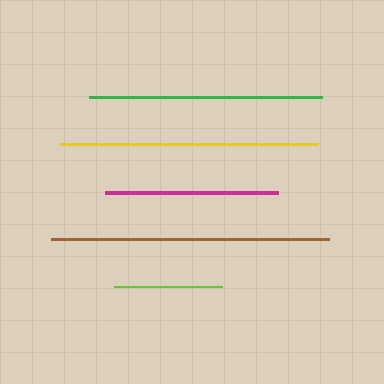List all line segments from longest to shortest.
From longest to shortest: brown, yellow, green, magenta, lime.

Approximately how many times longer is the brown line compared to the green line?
The brown line is approximately 1.2 times the length of the green line.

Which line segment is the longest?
The brown line is the longest at approximately 279 pixels.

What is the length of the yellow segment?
The yellow segment is approximately 258 pixels long.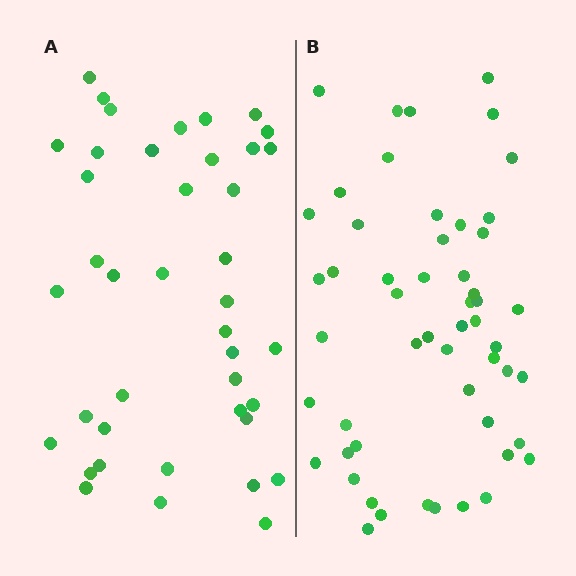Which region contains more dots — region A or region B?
Region B (the right region) has more dots.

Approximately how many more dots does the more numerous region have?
Region B has roughly 12 or so more dots than region A.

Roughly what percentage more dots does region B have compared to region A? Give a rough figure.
About 30% more.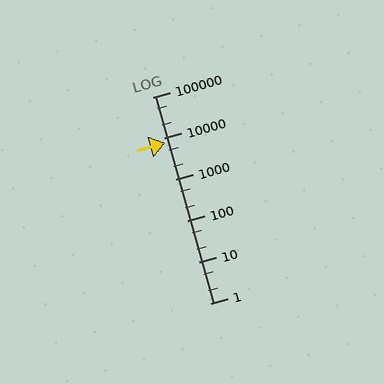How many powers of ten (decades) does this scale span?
The scale spans 5 decades, from 1 to 100000.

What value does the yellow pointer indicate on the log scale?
The pointer indicates approximately 7700.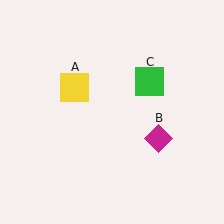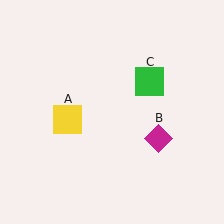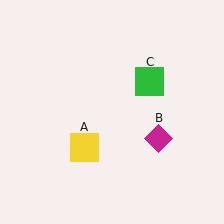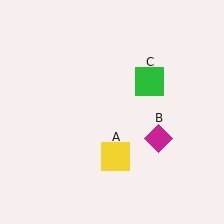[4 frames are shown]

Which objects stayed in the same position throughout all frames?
Magenta diamond (object B) and green square (object C) remained stationary.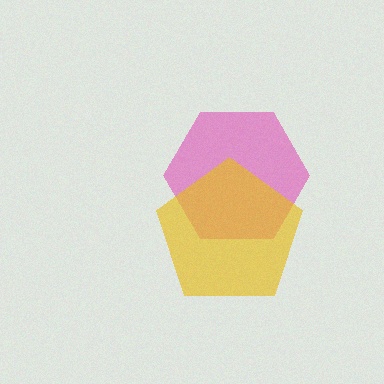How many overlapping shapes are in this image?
There are 2 overlapping shapes in the image.